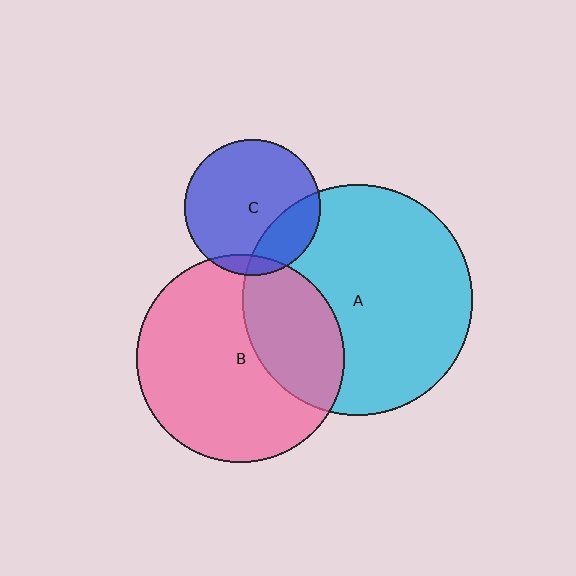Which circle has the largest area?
Circle A (cyan).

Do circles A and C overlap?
Yes.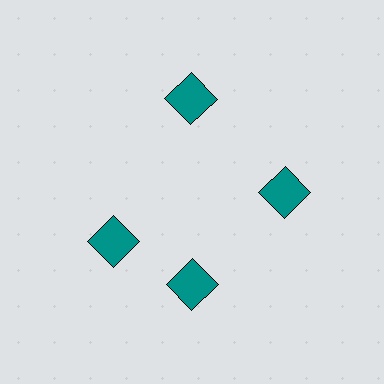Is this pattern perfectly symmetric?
No. The 4 teal squares are arranged in a ring, but one element near the 9 o'clock position is rotated out of alignment along the ring, breaking the 4-fold rotational symmetry.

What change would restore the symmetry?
The symmetry would be restored by rotating it back into even spacing with its neighbors so that all 4 squares sit at equal angles and equal distance from the center.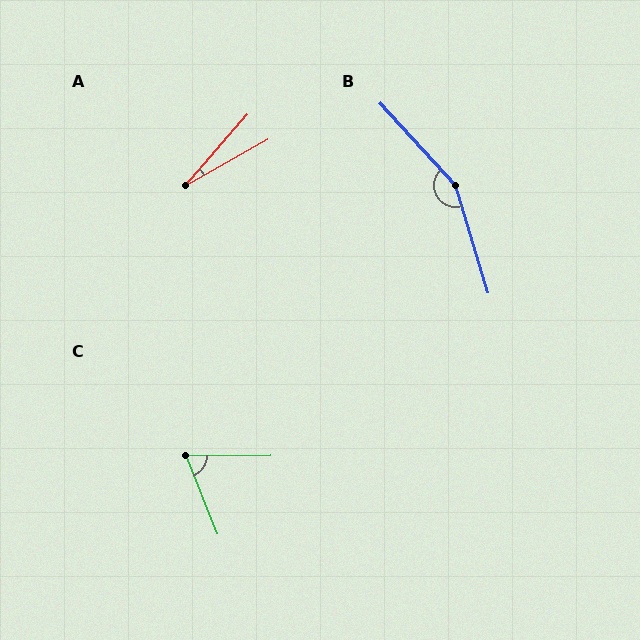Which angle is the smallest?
A, at approximately 20 degrees.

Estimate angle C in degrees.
Approximately 69 degrees.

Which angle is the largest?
B, at approximately 154 degrees.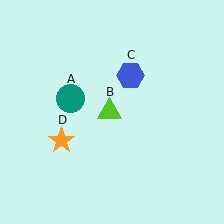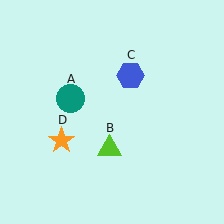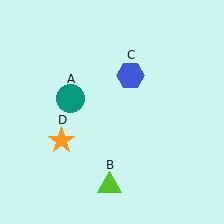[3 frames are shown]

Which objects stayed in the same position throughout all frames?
Teal circle (object A) and blue hexagon (object C) and orange star (object D) remained stationary.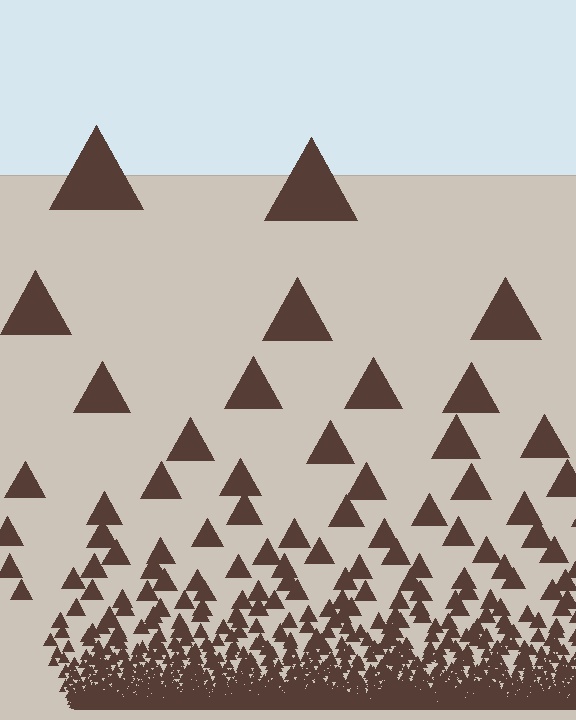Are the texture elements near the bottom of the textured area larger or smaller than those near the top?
Smaller. The gradient is inverted — elements near the bottom are smaller and denser.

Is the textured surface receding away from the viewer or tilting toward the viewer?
The surface appears to tilt toward the viewer. Texture elements get larger and sparser toward the top.